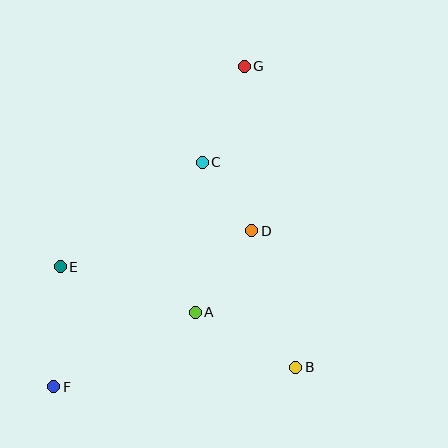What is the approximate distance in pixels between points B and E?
The distance between B and E is approximately 256 pixels.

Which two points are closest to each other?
Points C and D are closest to each other.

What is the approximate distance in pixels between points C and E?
The distance between C and E is approximately 176 pixels.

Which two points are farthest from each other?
Points F and G are farthest from each other.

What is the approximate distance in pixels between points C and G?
The distance between C and G is approximately 105 pixels.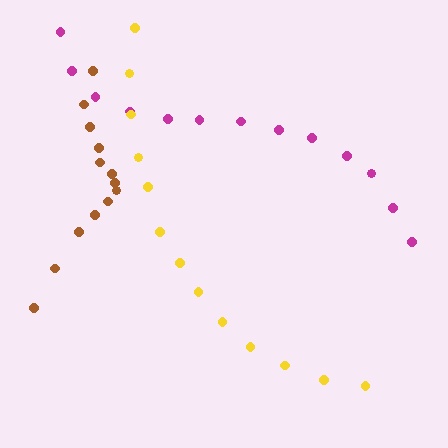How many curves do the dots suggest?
There are 3 distinct paths.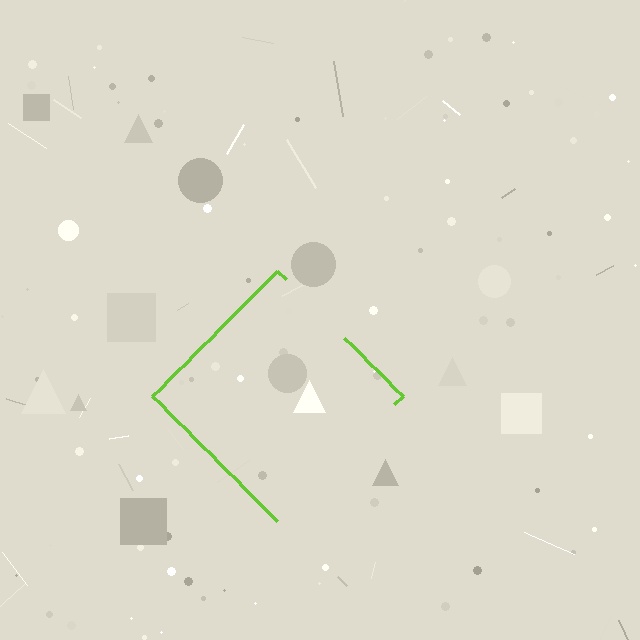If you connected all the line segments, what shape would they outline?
They would outline a diamond.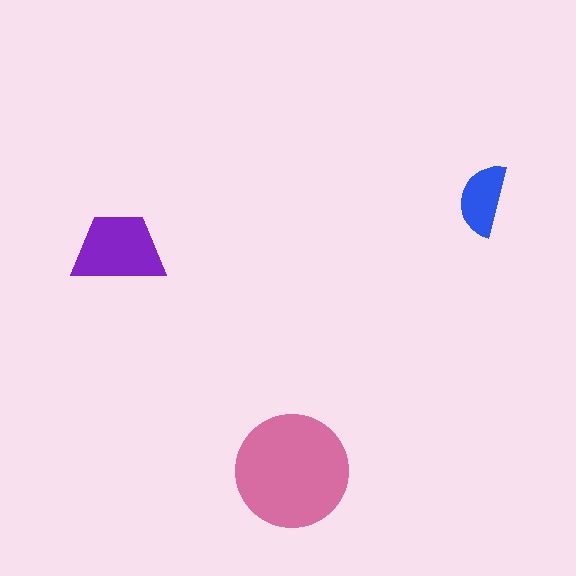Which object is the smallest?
The blue semicircle.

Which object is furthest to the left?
The purple trapezoid is leftmost.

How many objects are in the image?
There are 3 objects in the image.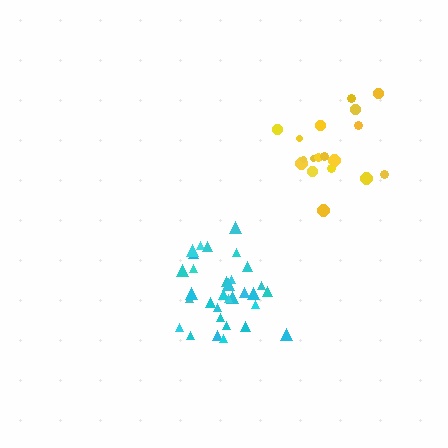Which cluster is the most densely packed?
Cyan.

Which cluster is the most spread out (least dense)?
Yellow.